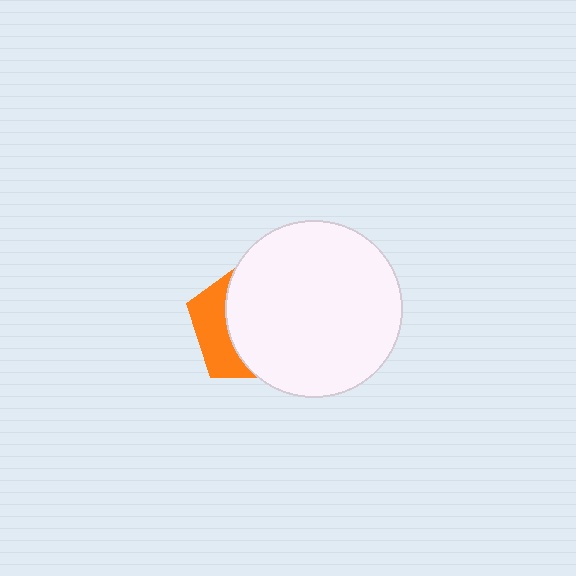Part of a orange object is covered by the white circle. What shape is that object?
It is a pentagon.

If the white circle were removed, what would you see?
You would see the complete orange pentagon.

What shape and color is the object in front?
The object in front is a white circle.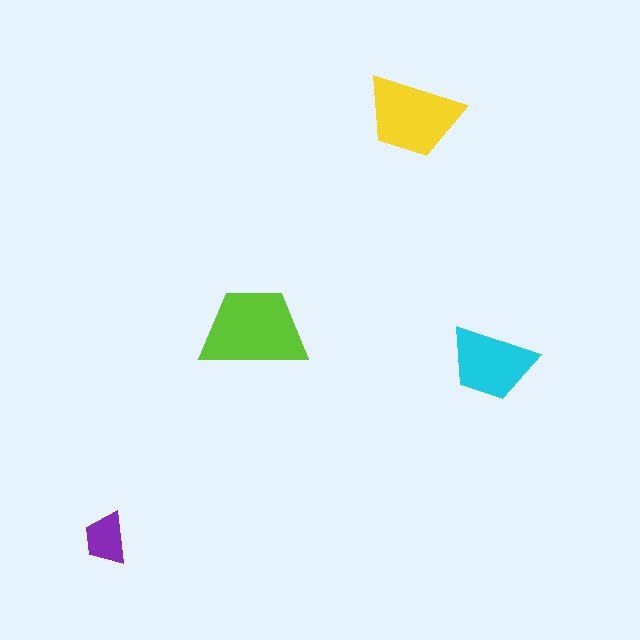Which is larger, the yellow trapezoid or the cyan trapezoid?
The yellow one.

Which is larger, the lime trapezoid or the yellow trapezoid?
The lime one.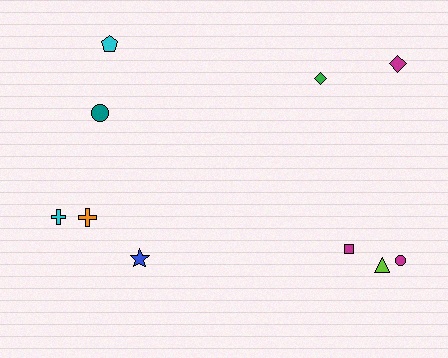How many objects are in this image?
There are 10 objects.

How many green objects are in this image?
There is 1 green object.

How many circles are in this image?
There are 2 circles.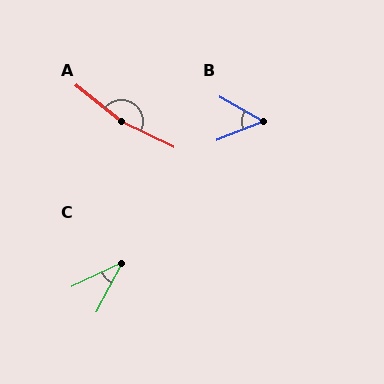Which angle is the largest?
A, at approximately 167 degrees.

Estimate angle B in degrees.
Approximately 51 degrees.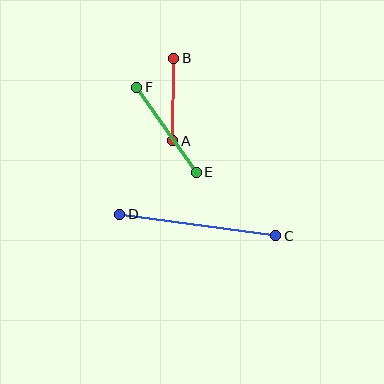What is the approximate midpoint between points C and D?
The midpoint is at approximately (198, 225) pixels.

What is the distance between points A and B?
The distance is approximately 83 pixels.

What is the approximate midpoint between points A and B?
The midpoint is at approximately (173, 99) pixels.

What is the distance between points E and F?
The distance is approximately 104 pixels.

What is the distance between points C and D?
The distance is approximately 157 pixels.